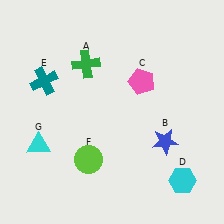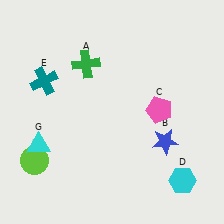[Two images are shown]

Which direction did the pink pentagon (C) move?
The pink pentagon (C) moved down.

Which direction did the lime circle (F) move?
The lime circle (F) moved left.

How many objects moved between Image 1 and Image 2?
2 objects moved between the two images.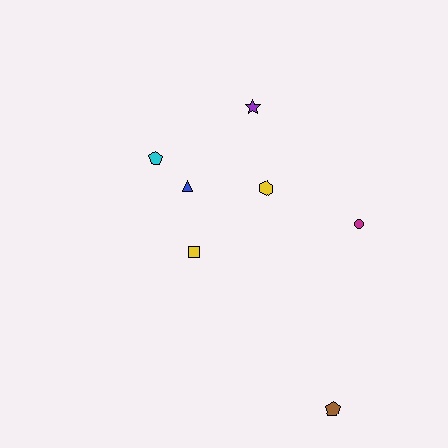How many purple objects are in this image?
There is 1 purple object.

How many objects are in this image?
There are 7 objects.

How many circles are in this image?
There is 1 circle.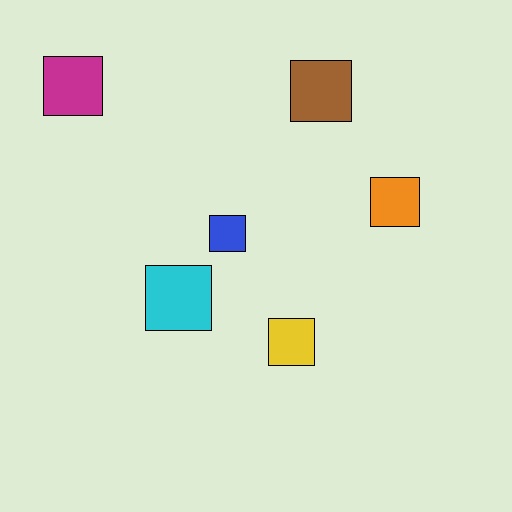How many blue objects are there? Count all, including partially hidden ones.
There is 1 blue object.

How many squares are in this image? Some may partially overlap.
There are 6 squares.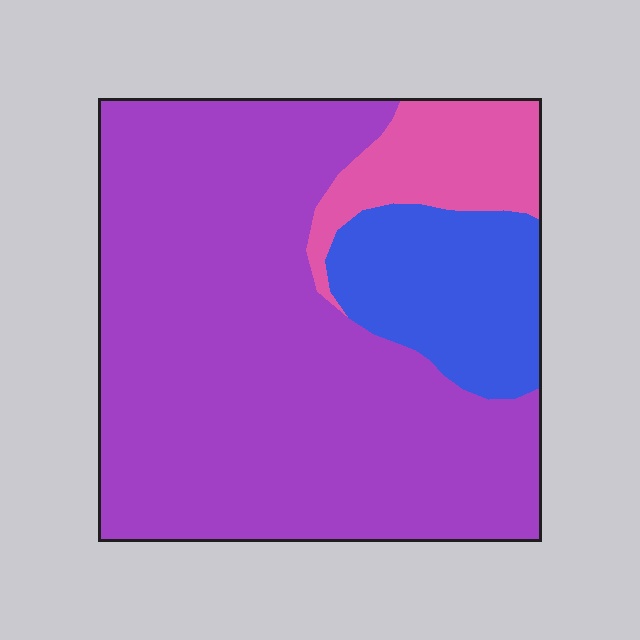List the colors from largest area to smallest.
From largest to smallest: purple, blue, pink.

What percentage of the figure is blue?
Blue takes up about one sixth (1/6) of the figure.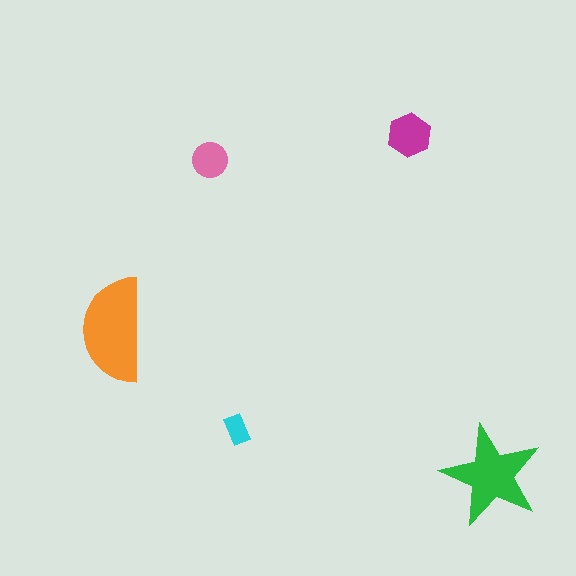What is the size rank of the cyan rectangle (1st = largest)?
5th.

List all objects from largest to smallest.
The orange semicircle, the green star, the magenta hexagon, the pink circle, the cyan rectangle.